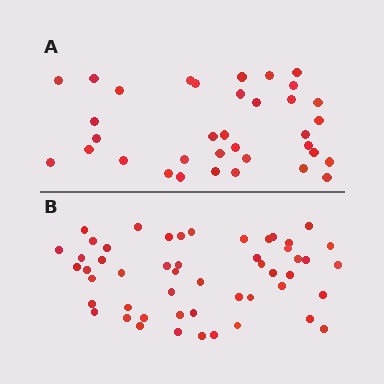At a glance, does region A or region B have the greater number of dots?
Region B (the bottom region) has more dots.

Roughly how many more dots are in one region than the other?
Region B has approximately 15 more dots than region A.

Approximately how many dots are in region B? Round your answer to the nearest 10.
About 50 dots. (The exact count is 51, which rounds to 50.)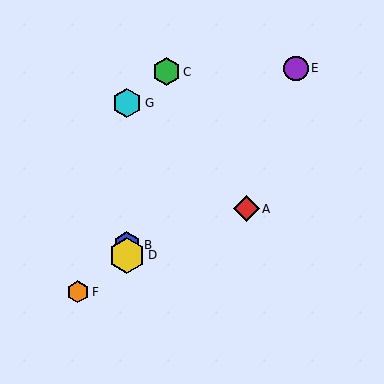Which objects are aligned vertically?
Objects B, D, G are aligned vertically.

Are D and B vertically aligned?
Yes, both are at x≈127.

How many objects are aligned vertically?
3 objects (B, D, G) are aligned vertically.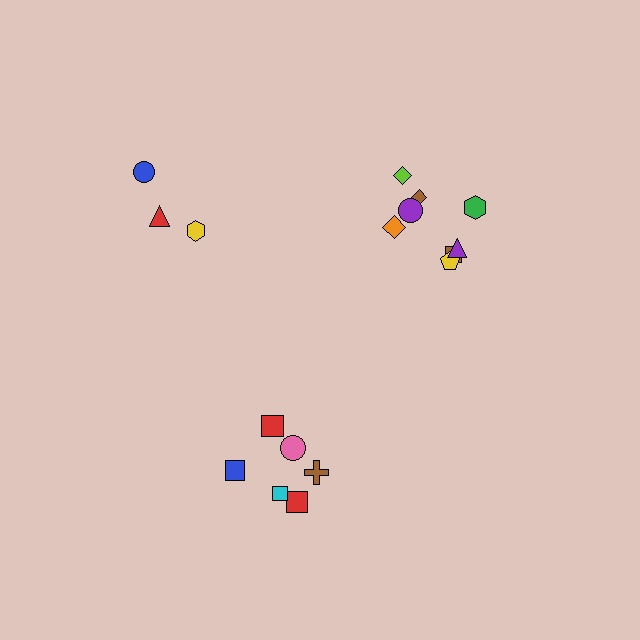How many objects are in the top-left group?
There are 3 objects.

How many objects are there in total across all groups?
There are 17 objects.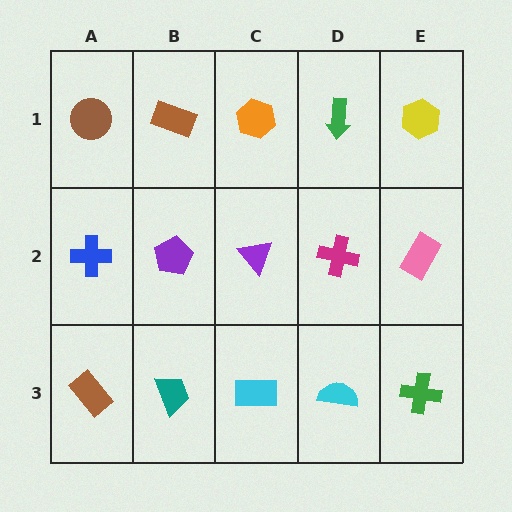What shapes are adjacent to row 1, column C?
A purple triangle (row 2, column C), a brown rectangle (row 1, column B), a green arrow (row 1, column D).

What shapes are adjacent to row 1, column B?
A purple pentagon (row 2, column B), a brown circle (row 1, column A), an orange hexagon (row 1, column C).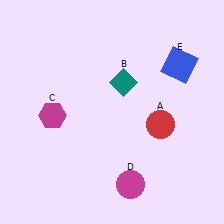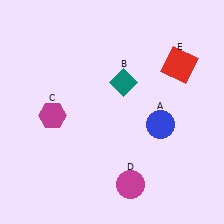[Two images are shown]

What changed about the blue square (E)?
In Image 1, E is blue. In Image 2, it changed to red.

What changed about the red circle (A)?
In Image 1, A is red. In Image 2, it changed to blue.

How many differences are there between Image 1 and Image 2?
There are 2 differences between the two images.